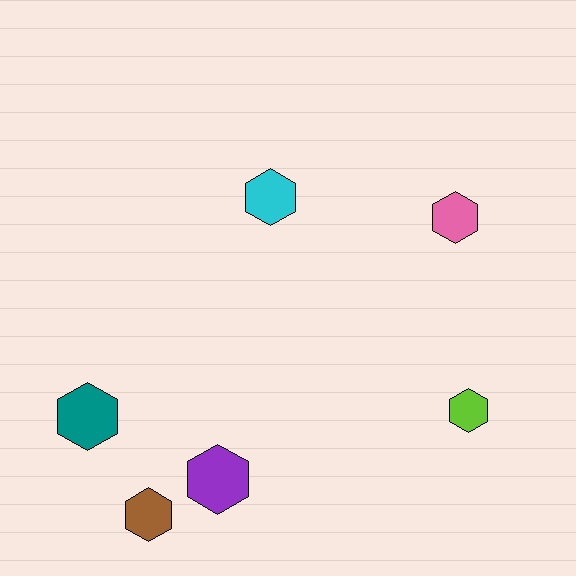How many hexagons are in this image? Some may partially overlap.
There are 6 hexagons.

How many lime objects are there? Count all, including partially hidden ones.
There is 1 lime object.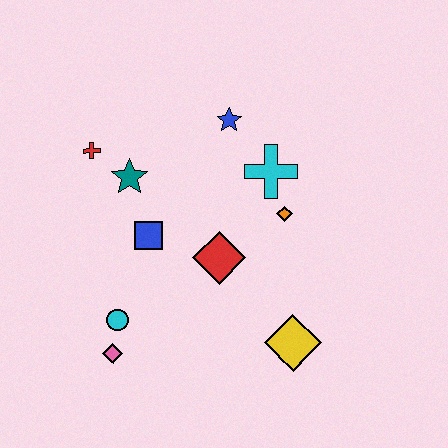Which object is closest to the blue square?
The teal star is closest to the blue square.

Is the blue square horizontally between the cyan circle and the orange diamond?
Yes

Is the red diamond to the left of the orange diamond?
Yes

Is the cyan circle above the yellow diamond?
Yes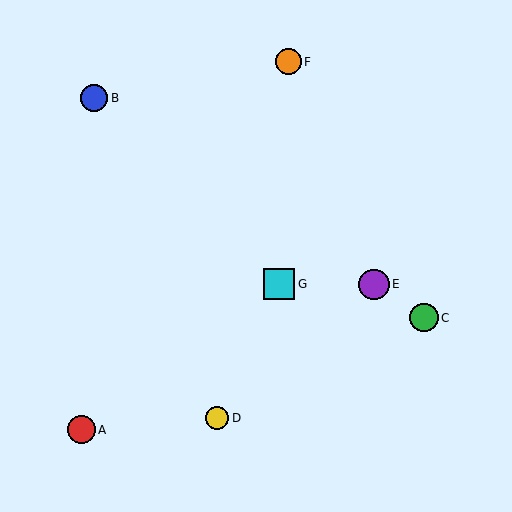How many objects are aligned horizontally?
2 objects (E, G) are aligned horizontally.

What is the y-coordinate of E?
Object E is at y≈284.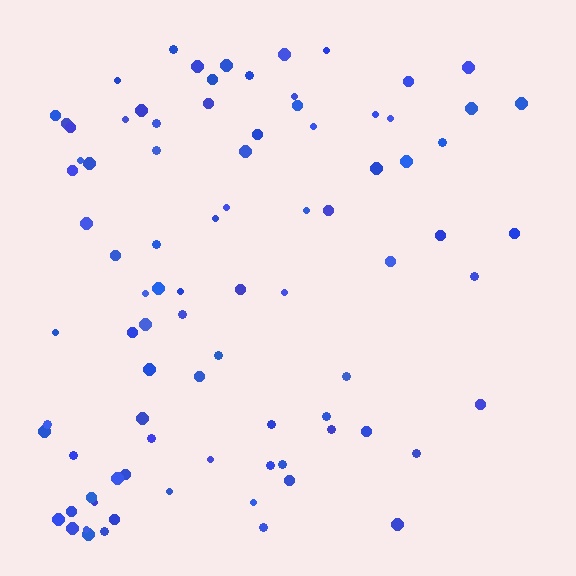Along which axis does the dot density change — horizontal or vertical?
Horizontal.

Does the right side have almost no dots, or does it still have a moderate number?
Still a moderate number, just noticeably fewer than the left.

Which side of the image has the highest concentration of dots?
The left.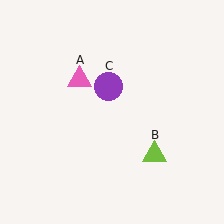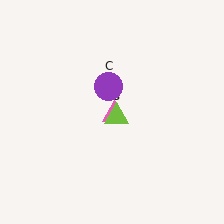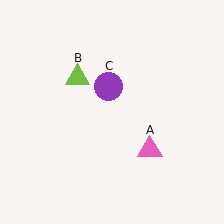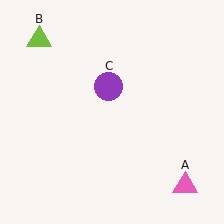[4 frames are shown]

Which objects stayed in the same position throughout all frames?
Purple circle (object C) remained stationary.